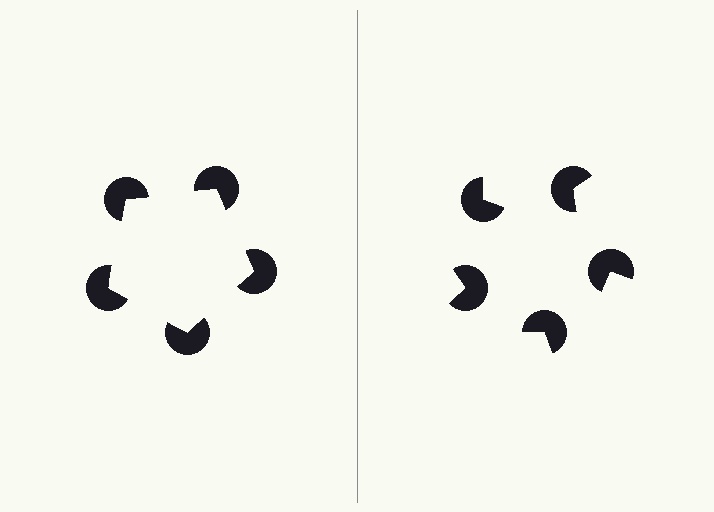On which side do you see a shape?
An illusory pentagon appears on the left side. On the right side the wedge cuts are rotated, so no coherent shape forms.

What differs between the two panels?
The pac-man discs are positioned identically on both sides; only the wedge orientations differ. On the left they align to a pentagon; on the right they are misaligned.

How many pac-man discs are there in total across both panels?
10 — 5 on each side.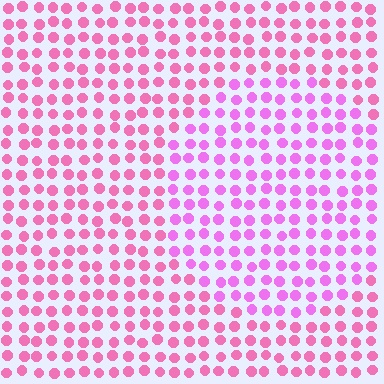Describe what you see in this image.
The image is filled with small pink elements in a uniform arrangement. A circle-shaped region is visible where the elements are tinted to a slightly different hue, forming a subtle color boundary.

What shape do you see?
I see a circle.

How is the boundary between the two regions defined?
The boundary is defined purely by a slight shift in hue (about 28 degrees). Spacing, size, and orientation are identical on both sides.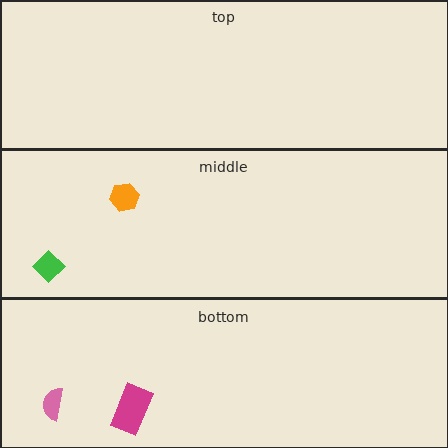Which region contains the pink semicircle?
The bottom region.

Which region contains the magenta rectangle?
The bottom region.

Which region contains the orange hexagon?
The middle region.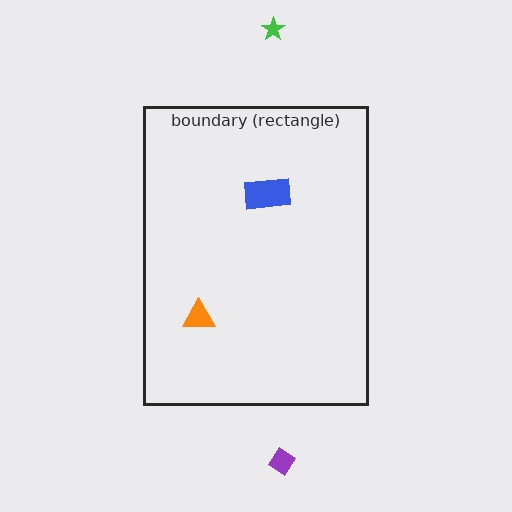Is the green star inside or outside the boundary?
Outside.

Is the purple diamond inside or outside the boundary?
Outside.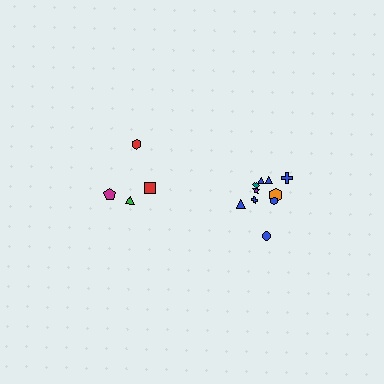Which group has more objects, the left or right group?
The right group.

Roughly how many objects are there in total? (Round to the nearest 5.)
Roughly 15 objects in total.